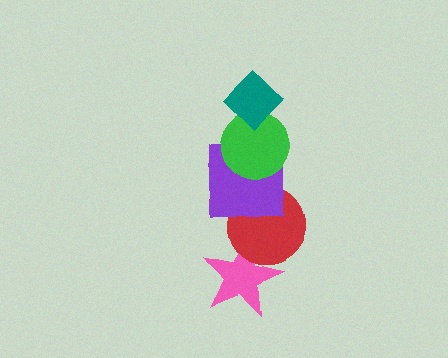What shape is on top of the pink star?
The red circle is on top of the pink star.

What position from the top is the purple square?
The purple square is 3rd from the top.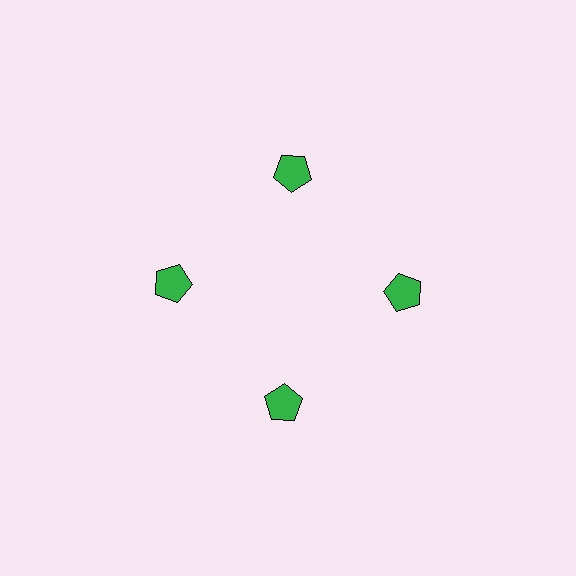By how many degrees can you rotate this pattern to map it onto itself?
The pattern maps onto itself every 90 degrees of rotation.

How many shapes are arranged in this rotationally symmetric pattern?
There are 4 shapes, arranged in 4 groups of 1.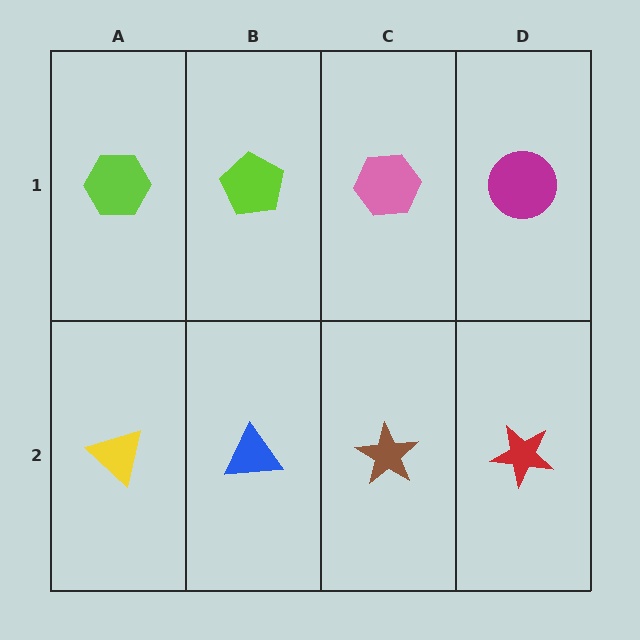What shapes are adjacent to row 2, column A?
A lime hexagon (row 1, column A), a blue triangle (row 2, column B).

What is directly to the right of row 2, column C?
A red star.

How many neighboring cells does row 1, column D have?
2.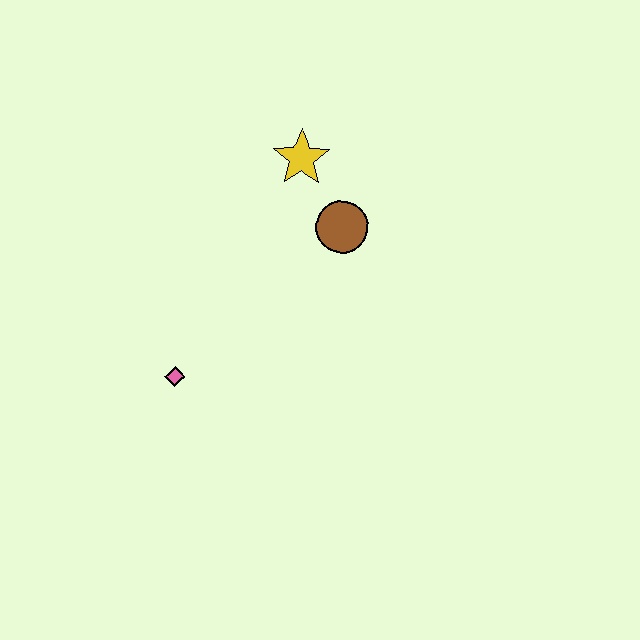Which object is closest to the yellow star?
The brown circle is closest to the yellow star.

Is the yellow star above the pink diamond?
Yes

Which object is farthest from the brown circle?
The pink diamond is farthest from the brown circle.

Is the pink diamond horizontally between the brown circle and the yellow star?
No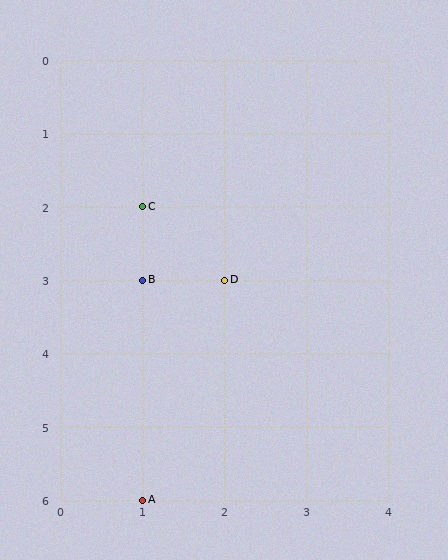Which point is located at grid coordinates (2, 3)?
Point D is at (2, 3).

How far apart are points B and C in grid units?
Points B and C are 1 row apart.